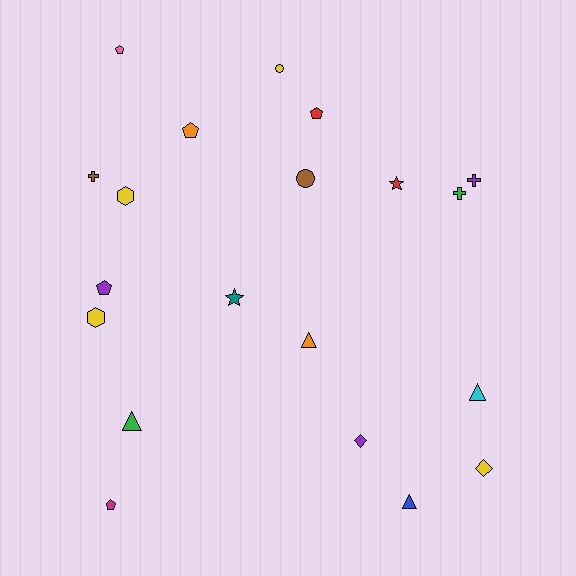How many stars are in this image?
There are 2 stars.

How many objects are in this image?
There are 20 objects.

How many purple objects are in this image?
There are 3 purple objects.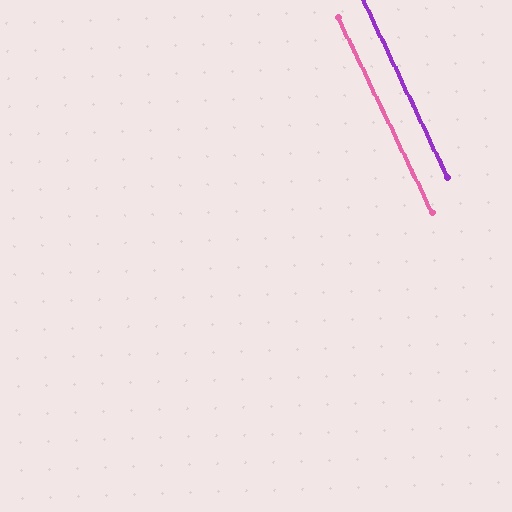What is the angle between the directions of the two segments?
Approximately 0 degrees.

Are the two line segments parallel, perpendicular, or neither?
Parallel — their directions differ by only 0.4°.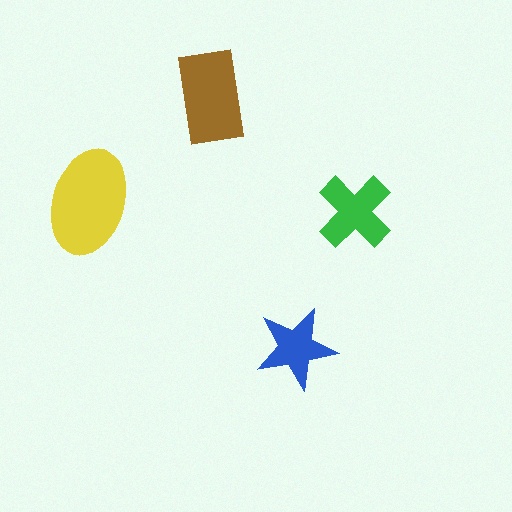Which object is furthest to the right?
The green cross is rightmost.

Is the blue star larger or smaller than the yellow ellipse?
Smaller.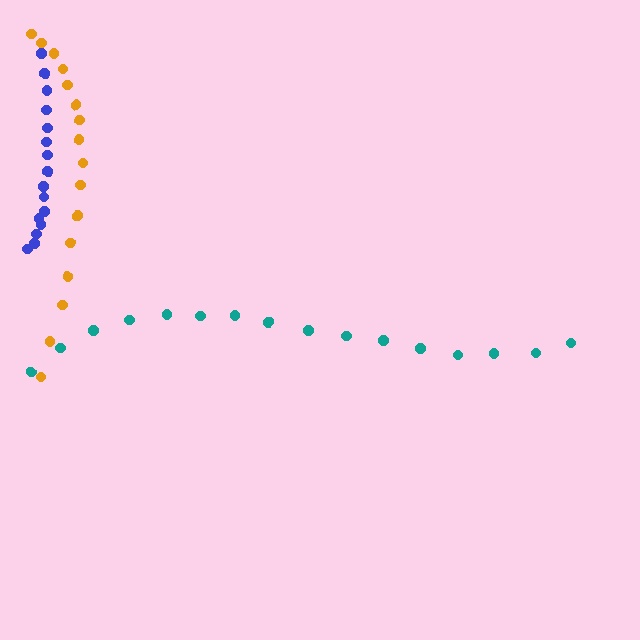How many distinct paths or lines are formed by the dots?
There are 3 distinct paths.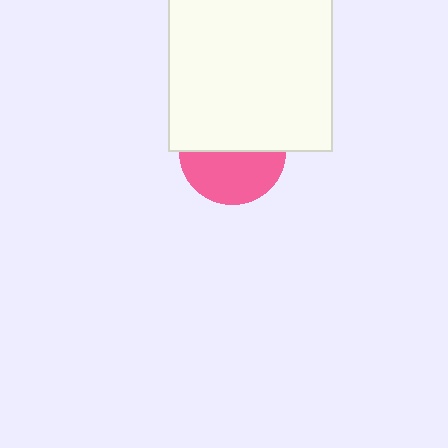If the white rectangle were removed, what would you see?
You would see the complete pink circle.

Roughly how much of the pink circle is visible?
About half of it is visible (roughly 51%).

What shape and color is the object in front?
The object in front is a white rectangle.